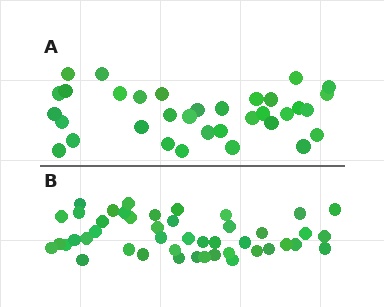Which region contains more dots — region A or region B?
Region B (the bottom region) has more dots.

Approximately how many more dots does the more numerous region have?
Region B has roughly 12 or so more dots than region A.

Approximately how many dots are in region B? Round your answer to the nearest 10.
About 40 dots. (The exact count is 45, which rounds to 40.)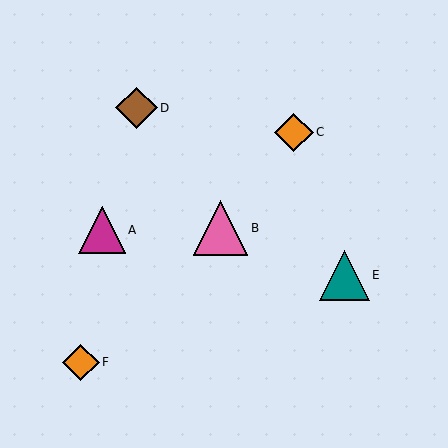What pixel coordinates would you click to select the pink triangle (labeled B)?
Click at (221, 228) to select the pink triangle B.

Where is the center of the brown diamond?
The center of the brown diamond is at (136, 108).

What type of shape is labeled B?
Shape B is a pink triangle.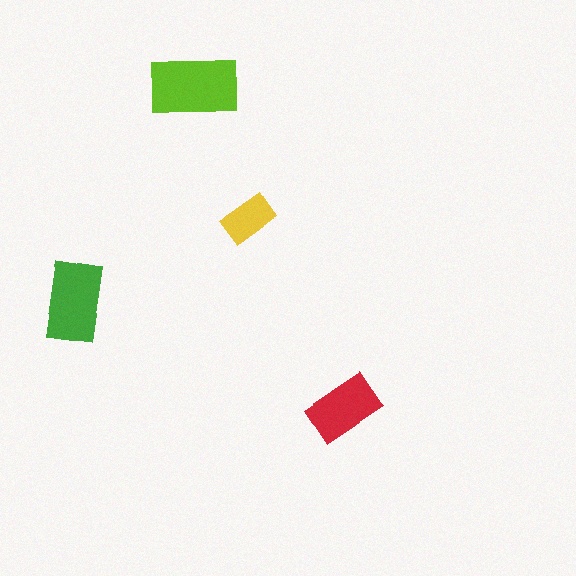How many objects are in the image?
There are 4 objects in the image.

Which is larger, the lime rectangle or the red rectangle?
The lime one.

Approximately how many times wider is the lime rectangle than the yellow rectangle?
About 1.5 times wider.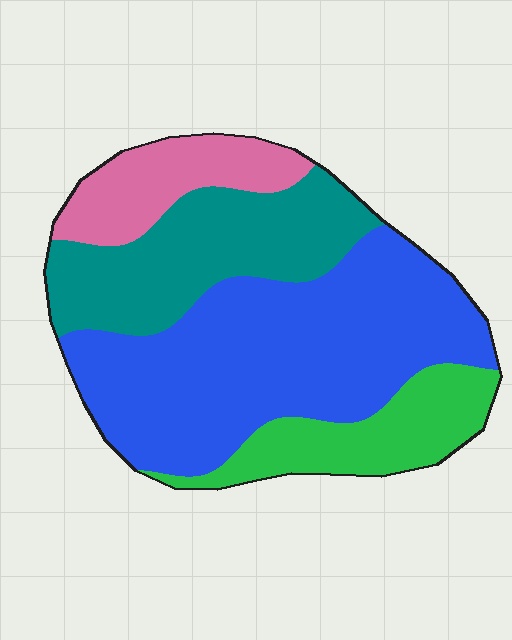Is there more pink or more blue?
Blue.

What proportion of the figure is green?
Green takes up about one sixth (1/6) of the figure.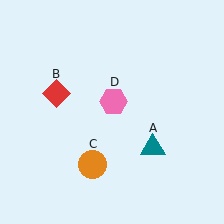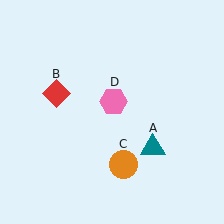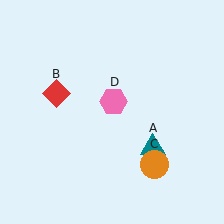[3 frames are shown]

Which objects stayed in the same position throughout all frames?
Teal triangle (object A) and red diamond (object B) and pink hexagon (object D) remained stationary.